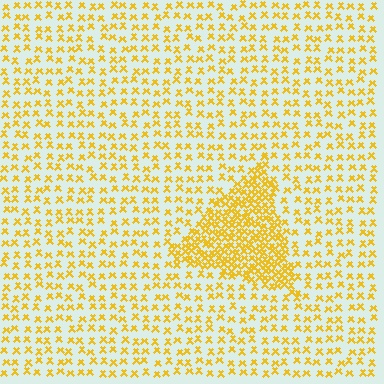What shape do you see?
I see a triangle.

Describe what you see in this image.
The image contains small yellow elements arranged at two different densities. A triangle-shaped region is visible where the elements are more densely packed than the surrounding area.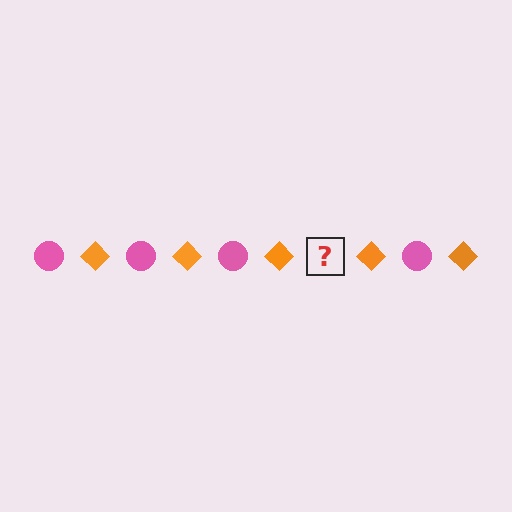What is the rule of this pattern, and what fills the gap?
The rule is that the pattern alternates between pink circle and orange diamond. The gap should be filled with a pink circle.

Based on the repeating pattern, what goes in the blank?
The blank should be a pink circle.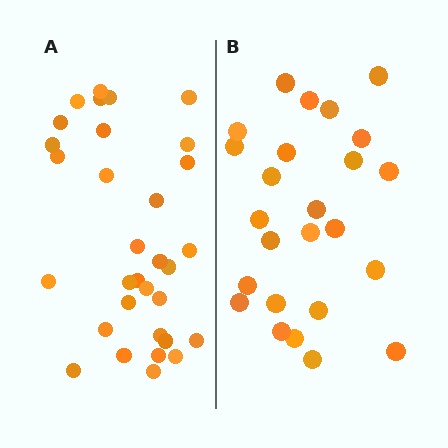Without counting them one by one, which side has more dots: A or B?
Region A (the left region) has more dots.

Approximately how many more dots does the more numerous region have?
Region A has roughly 8 or so more dots than region B.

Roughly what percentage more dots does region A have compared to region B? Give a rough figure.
About 30% more.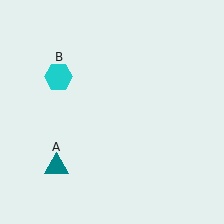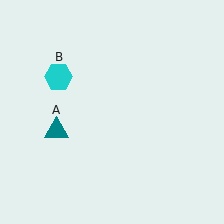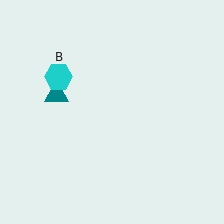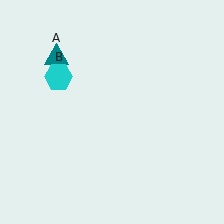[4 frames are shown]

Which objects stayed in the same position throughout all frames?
Cyan hexagon (object B) remained stationary.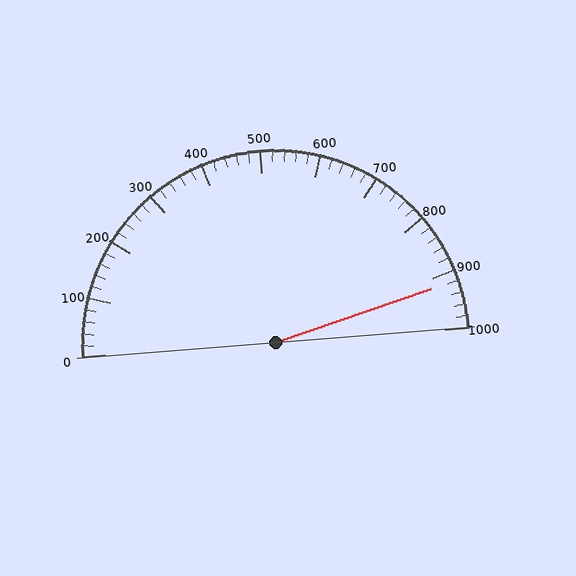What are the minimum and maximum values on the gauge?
The gauge ranges from 0 to 1000.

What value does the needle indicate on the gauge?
The needle indicates approximately 920.